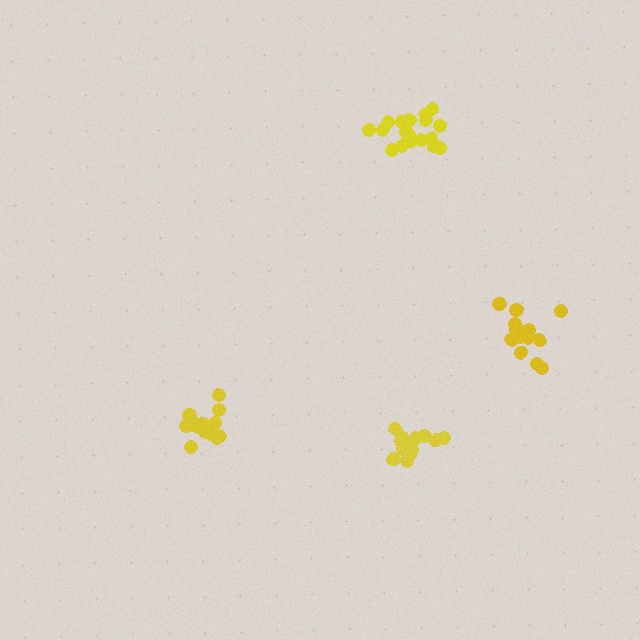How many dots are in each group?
Group 1: 18 dots, Group 2: 15 dots, Group 3: 16 dots, Group 4: 18 dots (67 total).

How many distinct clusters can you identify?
There are 4 distinct clusters.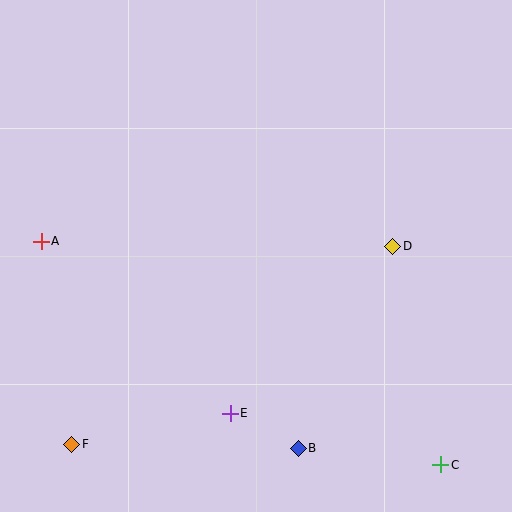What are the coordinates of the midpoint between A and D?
The midpoint between A and D is at (217, 244).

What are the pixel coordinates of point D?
Point D is at (393, 246).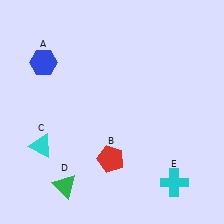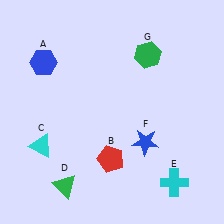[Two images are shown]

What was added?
A blue star (F), a green hexagon (G) were added in Image 2.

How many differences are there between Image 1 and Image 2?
There are 2 differences between the two images.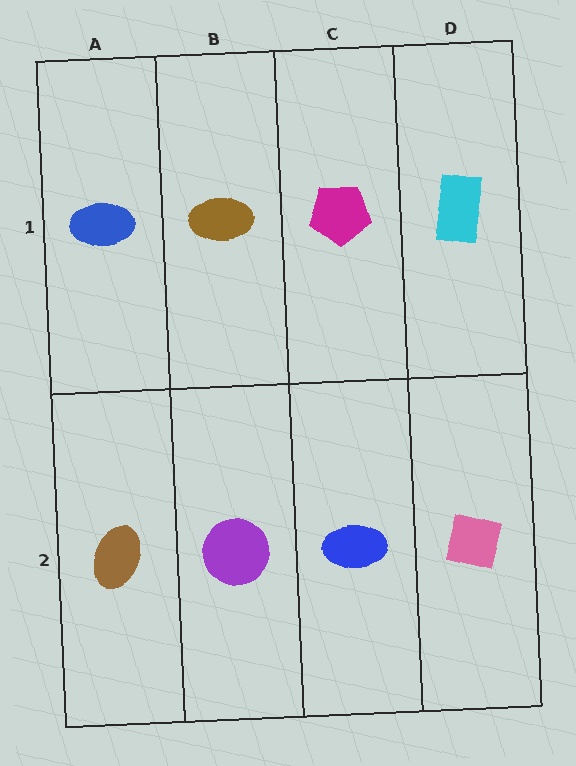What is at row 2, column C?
A blue ellipse.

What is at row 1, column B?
A brown ellipse.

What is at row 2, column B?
A purple circle.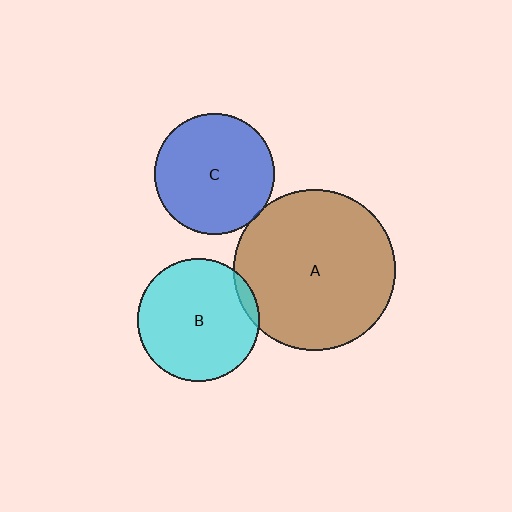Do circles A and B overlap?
Yes.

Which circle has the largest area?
Circle A (brown).